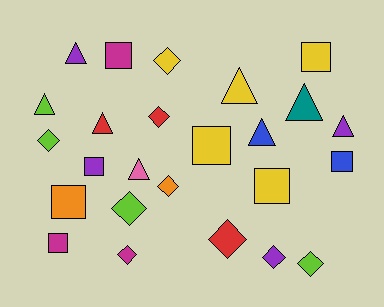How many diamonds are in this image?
There are 9 diamonds.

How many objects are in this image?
There are 25 objects.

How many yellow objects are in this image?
There are 5 yellow objects.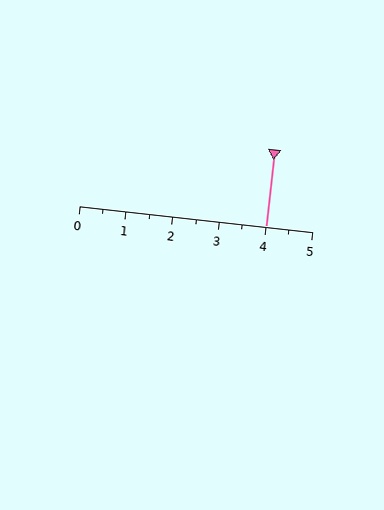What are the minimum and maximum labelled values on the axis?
The axis runs from 0 to 5.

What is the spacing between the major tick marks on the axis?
The major ticks are spaced 1 apart.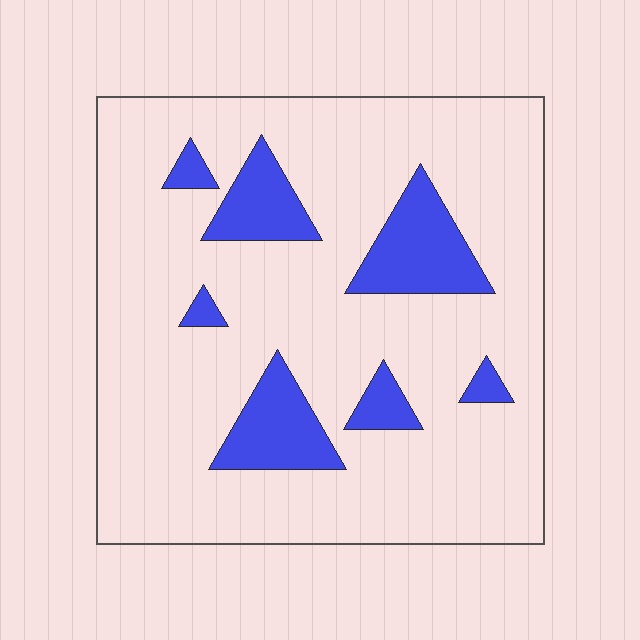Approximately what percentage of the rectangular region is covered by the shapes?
Approximately 15%.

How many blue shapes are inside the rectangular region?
7.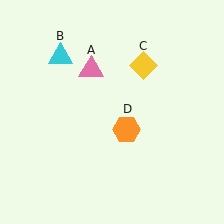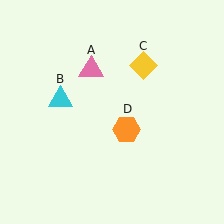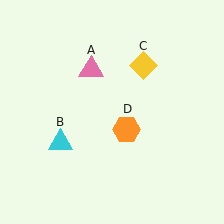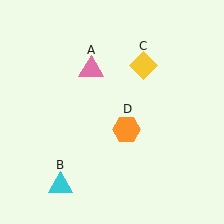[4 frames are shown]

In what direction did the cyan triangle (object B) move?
The cyan triangle (object B) moved down.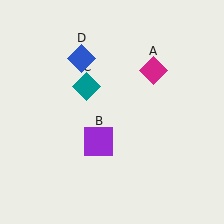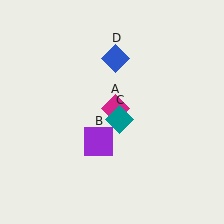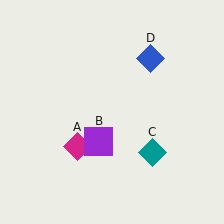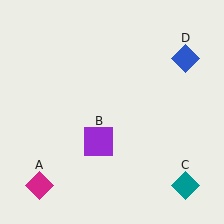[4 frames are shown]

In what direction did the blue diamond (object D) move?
The blue diamond (object D) moved right.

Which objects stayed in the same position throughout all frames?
Purple square (object B) remained stationary.